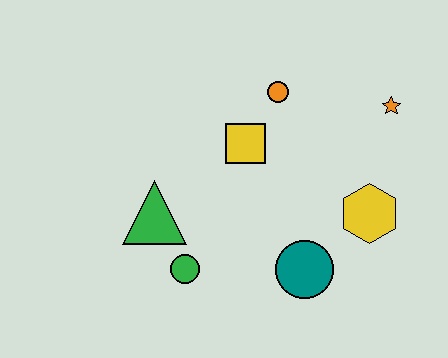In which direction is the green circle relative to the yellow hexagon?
The green circle is to the left of the yellow hexagon.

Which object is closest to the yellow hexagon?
The teal circle is closest to the yellow hexagon.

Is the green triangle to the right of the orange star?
No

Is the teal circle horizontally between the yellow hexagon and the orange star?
No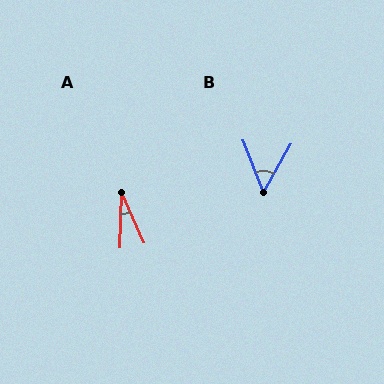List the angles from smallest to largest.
A (26°), B (51°).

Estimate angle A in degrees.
Approximately 26 degrees.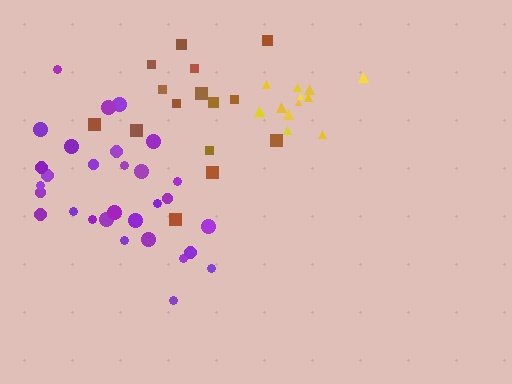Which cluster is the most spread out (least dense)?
Brown.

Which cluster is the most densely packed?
Yellow.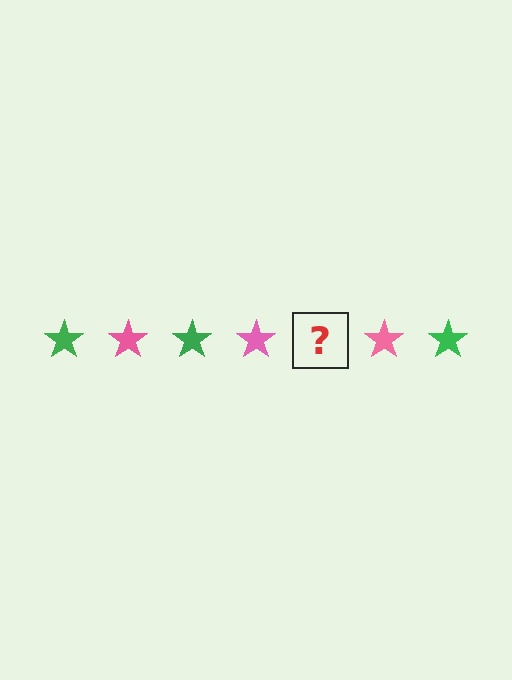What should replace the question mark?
The question mark should be replaced with a green star.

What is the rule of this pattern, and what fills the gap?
The rule is that the pattern cycles through green, pink stars. The gap should be filled with a green star.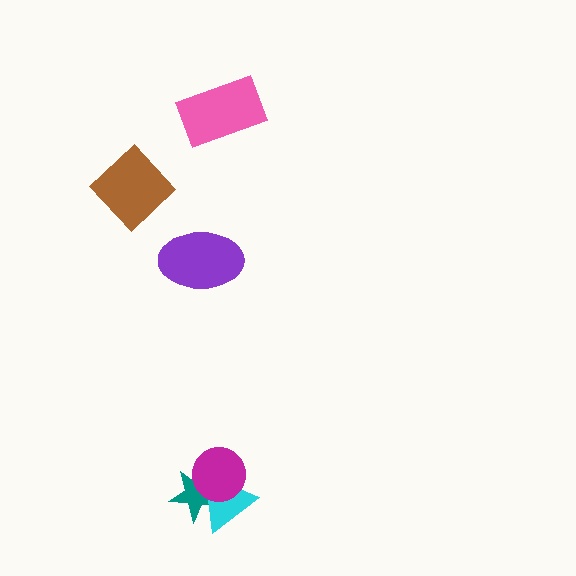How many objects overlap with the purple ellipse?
0 objects overlap with the purple ellipse.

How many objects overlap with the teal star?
2 objects overlap with the teal star.